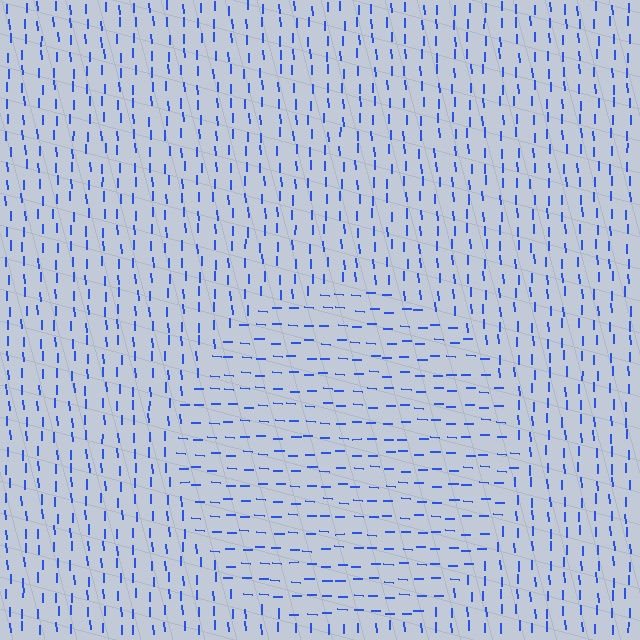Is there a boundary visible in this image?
Yes, there is a texture boundary formed by a change in line orientation.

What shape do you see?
I see a circle.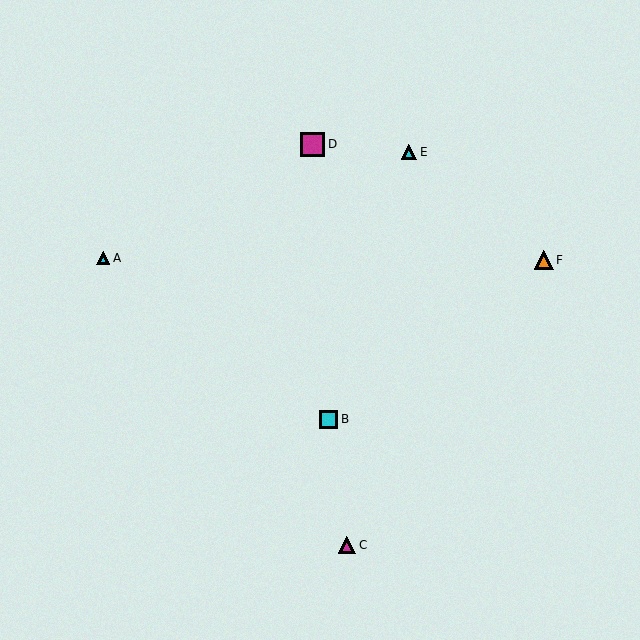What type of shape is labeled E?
Shape E is a cyan triangle.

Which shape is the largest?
The magenta square (labeled D) is the largest.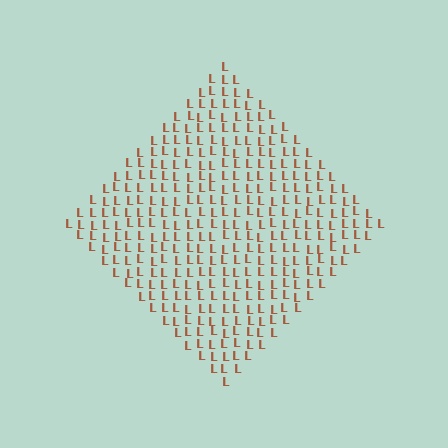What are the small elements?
The small elements are letter L's.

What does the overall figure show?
The overall figure shows a diamond.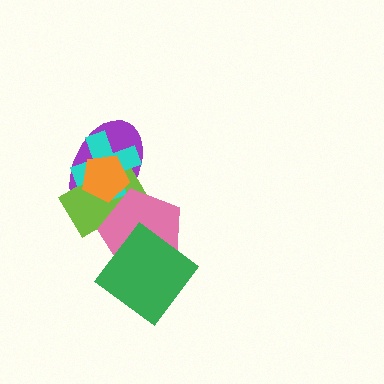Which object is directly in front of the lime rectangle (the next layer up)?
The cyan cross is directly in front of the lime rectangle.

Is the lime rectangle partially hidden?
Yes, it is partially covered by another shape.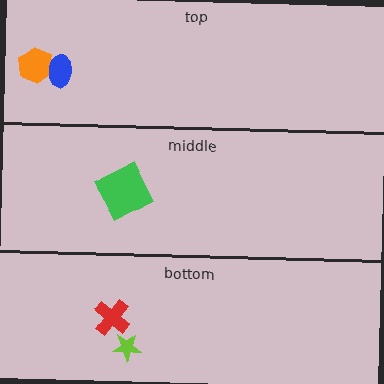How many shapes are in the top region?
2.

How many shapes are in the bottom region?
2.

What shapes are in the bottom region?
The red cross, the lime star.